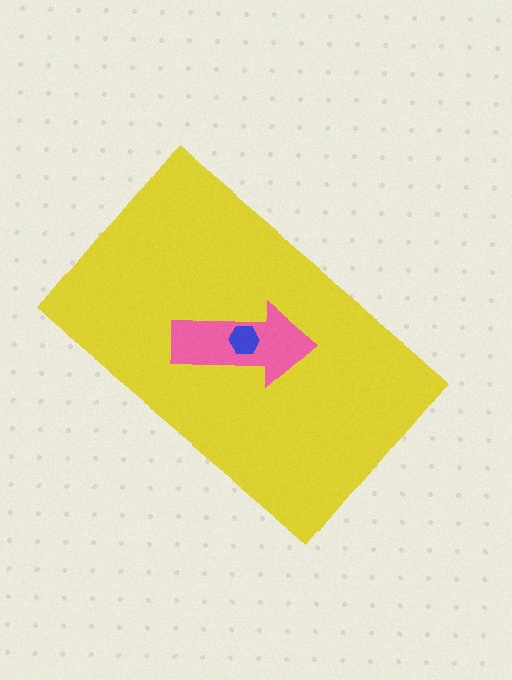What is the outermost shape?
The yellow rectangle.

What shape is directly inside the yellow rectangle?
The pink arrow.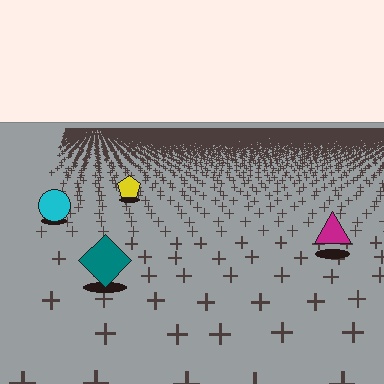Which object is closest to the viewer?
The teal diamond is closest. The texture marks near it are larger and more spread out.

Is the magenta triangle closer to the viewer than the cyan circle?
Yes. The magenta triangle is closer — you can tell from the texture gradient: the ground texture is coarser near it.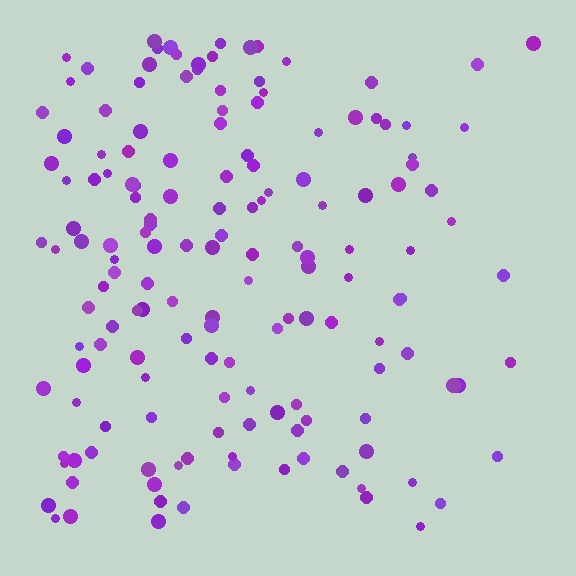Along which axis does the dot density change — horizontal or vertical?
Horizontal.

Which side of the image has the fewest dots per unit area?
The right.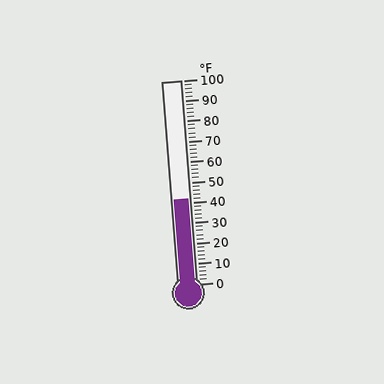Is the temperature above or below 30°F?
The temperature is above 30°F.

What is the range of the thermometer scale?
The thermometer scale ranges from 0°F to 100°F.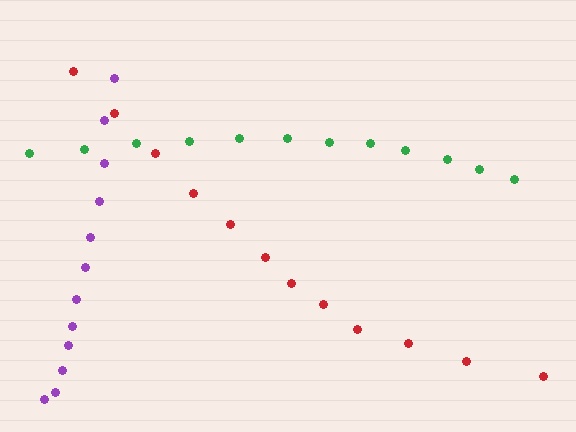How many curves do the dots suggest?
There are 3 distinct paths.